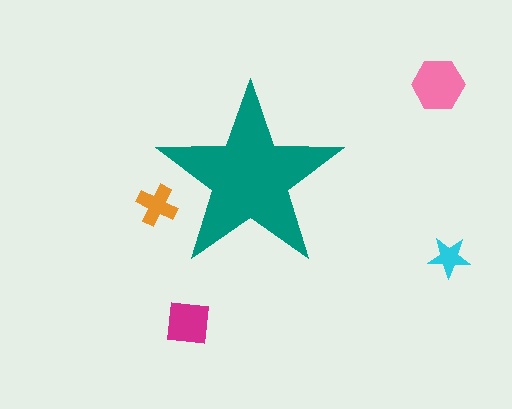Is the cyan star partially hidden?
No, the cyan star is fully visible.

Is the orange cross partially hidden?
Yes, the orange cross is partially hidden behind the teal star.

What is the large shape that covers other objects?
A teal star.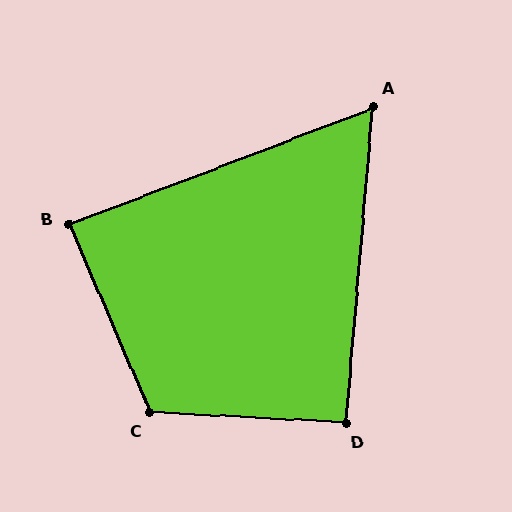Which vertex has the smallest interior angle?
A, at approximately 64 degrees.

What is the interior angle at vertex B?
Approximately 88 degrees (approximately right).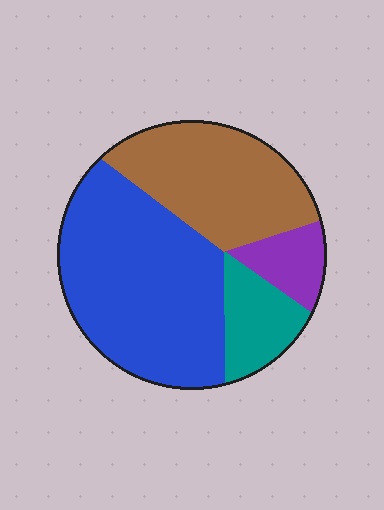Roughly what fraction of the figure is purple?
Purple takes up about one tenth (1/10) of the figure.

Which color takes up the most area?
Blue, at roughly 50%.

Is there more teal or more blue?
Blue.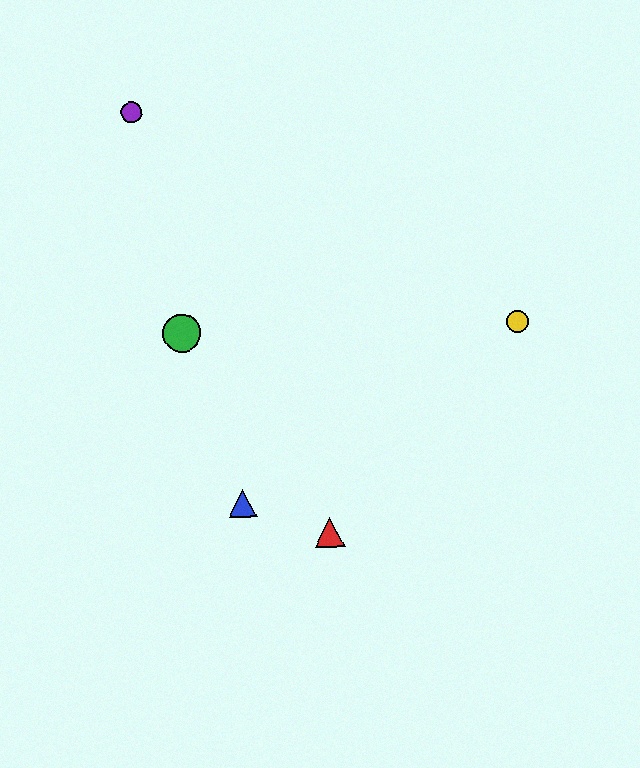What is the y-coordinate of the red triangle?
The red triangle is at y≈532.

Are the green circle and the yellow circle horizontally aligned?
Yes, both are at y≈333.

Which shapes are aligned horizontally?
The green circle, the yellow circle are aligned horizontally.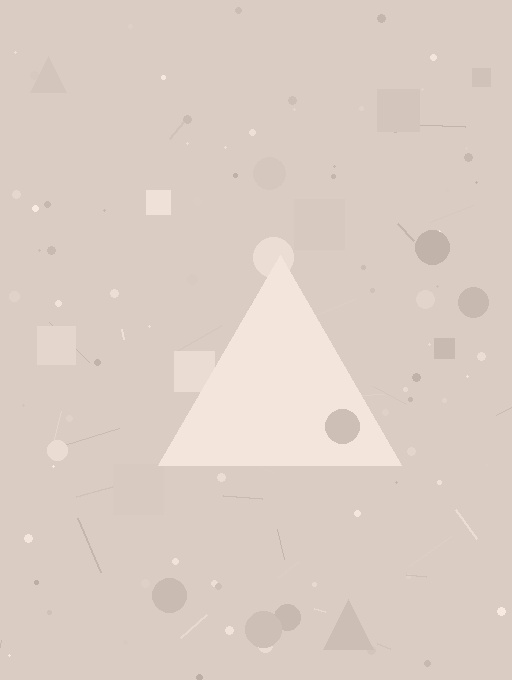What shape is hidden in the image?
A triangle is hidden in the image.